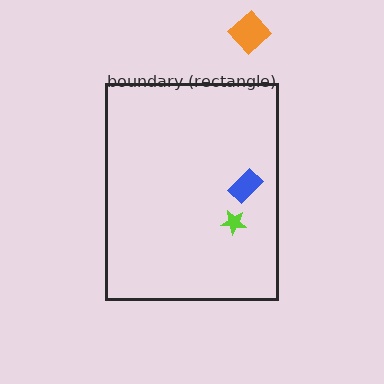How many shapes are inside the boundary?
2 inside, 1 outside.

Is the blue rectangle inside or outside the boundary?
Inside.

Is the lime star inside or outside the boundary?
Inside.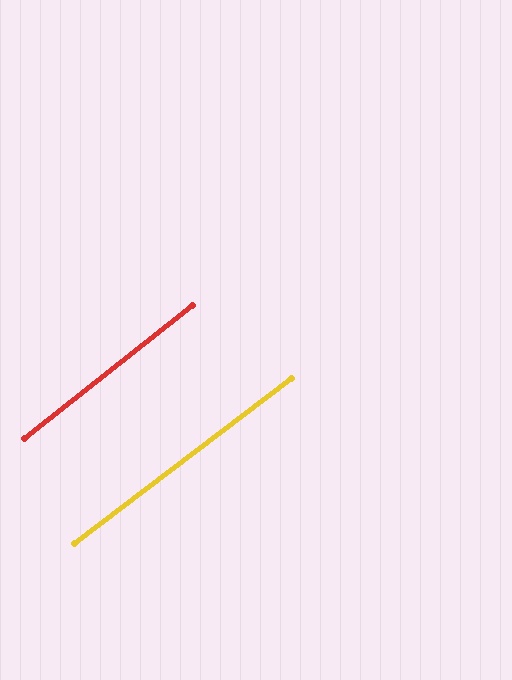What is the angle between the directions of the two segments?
Approximately 1 degree.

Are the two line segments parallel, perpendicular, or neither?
Parallel — their directions differ by only 1.1°.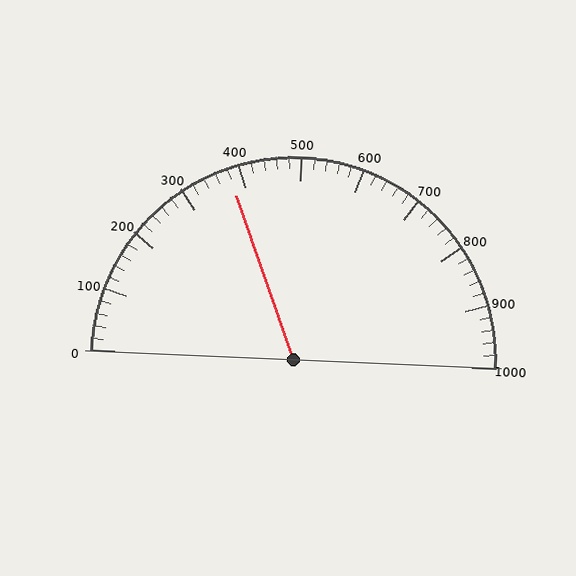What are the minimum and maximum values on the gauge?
The gauge ranges from 0 to 1000.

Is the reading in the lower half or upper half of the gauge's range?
The reading is in the lower half of the range (0 to 1000).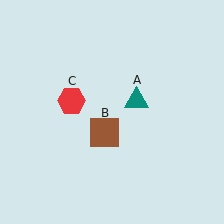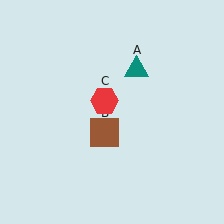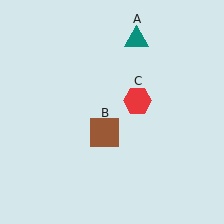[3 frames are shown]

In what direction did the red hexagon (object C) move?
The red hexagon (object C) moved right.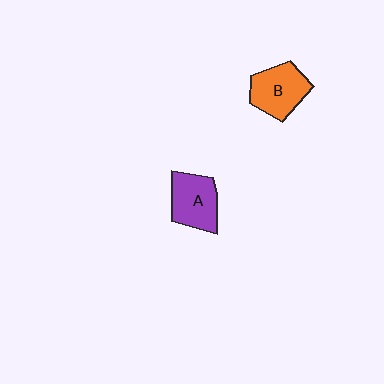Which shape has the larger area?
Shape B (orange).